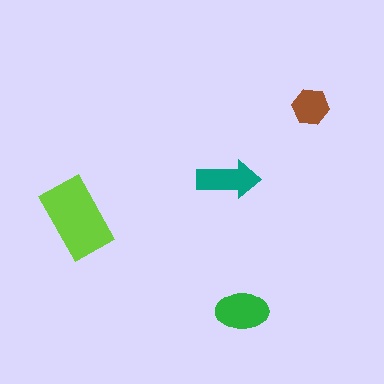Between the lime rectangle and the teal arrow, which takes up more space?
The lime rectangle.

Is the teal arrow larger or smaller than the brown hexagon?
Larger.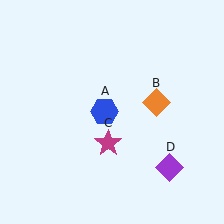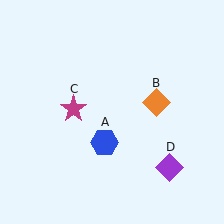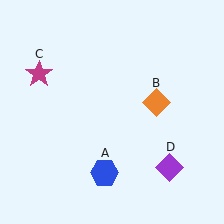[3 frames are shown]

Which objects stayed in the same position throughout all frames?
Orange diamond (object B) and purple diamond (object D) remained stationary.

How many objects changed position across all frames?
2 objects changed position: blue hexagon (object A), magenta star (object C).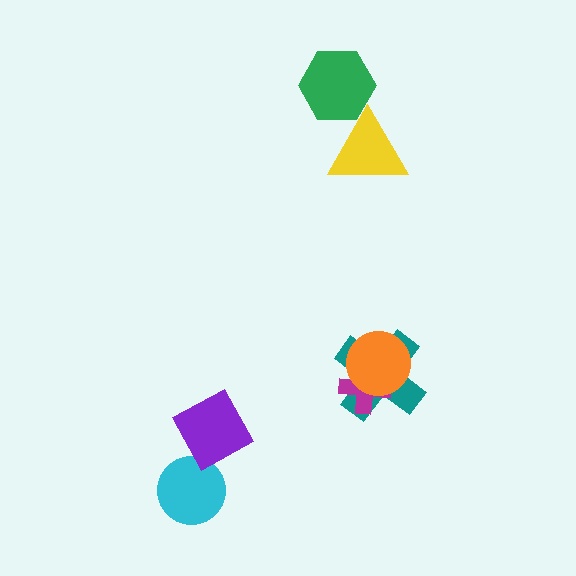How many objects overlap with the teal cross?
2 objects overlap with the teal cross.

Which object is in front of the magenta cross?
The orange circle is in front of the magenta cross.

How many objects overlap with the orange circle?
2 objects overlap with the orange circle.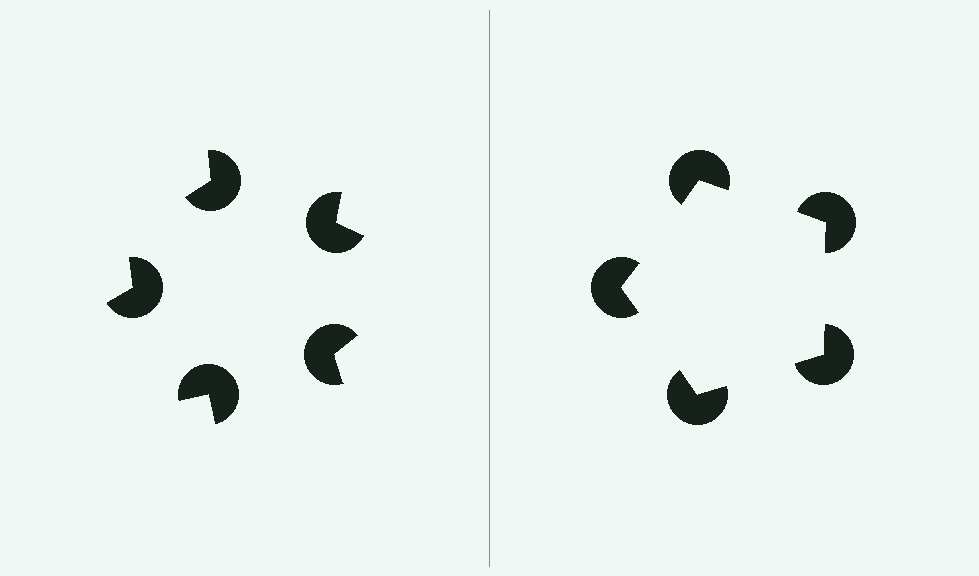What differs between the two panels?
The pac-man discs are positioned identically on both sides; only the wedge orientations differ. On the right they align to a pentagon; on the left they are misaligned.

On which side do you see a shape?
An illusory pentagon appears on the right side. On the left side the wedge cuts are rotated, so no coherent shape forms.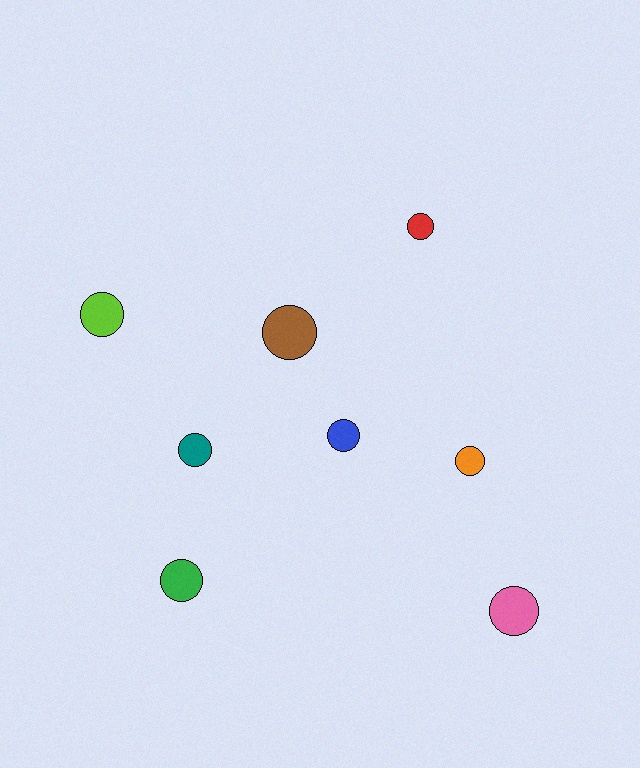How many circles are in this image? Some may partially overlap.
There are 8 circles.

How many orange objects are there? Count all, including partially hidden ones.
There is 1 orange object.